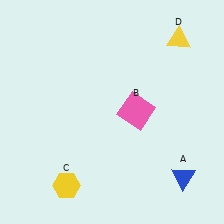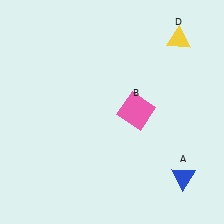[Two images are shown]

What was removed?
The yellow hexagon (C) was removed in Image 2.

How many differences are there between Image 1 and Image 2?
There is 1 difference between the two images.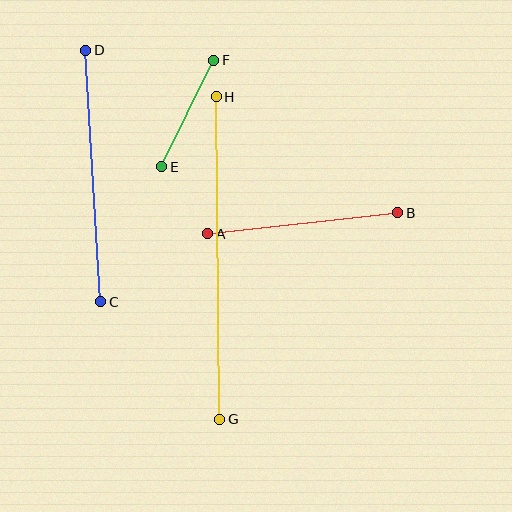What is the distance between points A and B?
The distance is approximately 191 pixels.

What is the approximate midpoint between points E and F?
The midpoint is at approximately (187, 114) pixels.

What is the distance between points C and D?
The distance is approximately 252 pixels.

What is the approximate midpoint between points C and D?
The midpoint is at approximately (93, 176) pixels.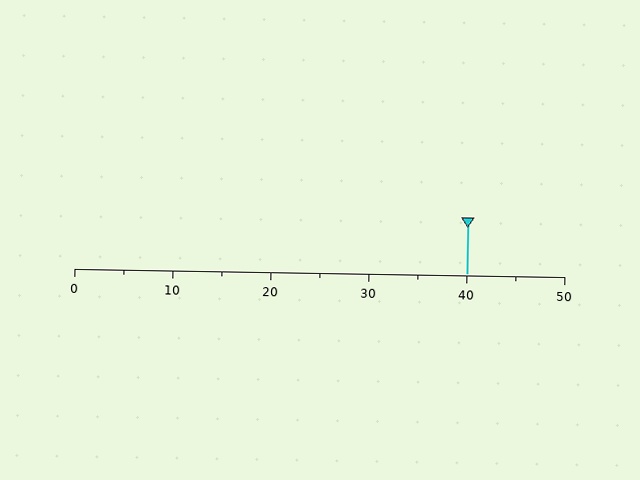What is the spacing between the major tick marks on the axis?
The major ticks are spaced 10 apart.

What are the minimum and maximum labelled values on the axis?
The axis runs from 0 to 50.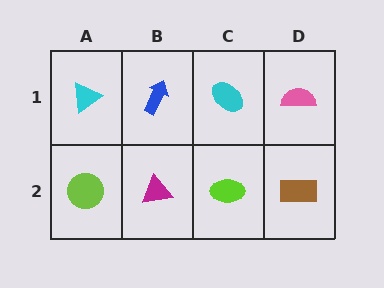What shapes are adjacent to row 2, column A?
A cyan triangle (row 1, column A), a magenta triangle (row 2, column B).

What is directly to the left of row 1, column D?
A cyan ellipse.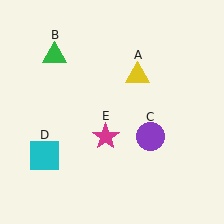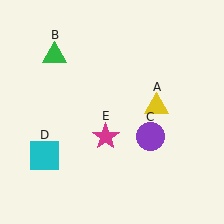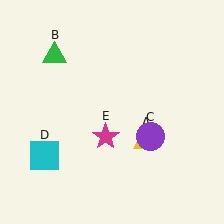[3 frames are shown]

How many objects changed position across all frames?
1 object changed position: yellow triangle (object A).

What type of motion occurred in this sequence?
The yellow triangle (object A) rotated clockwise around the center of the scene.